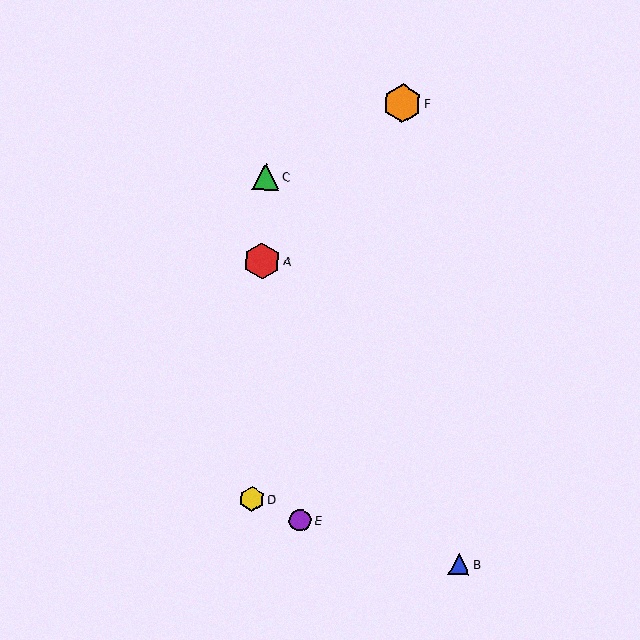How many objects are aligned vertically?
3 objects (A, C, D) are aligned vertically.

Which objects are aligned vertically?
Objects A, C, D are aligned vertically.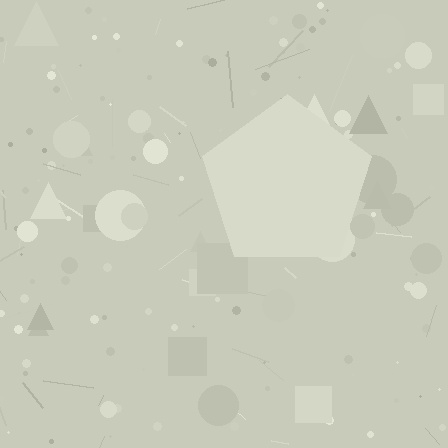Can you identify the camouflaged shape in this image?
The camouflaged shape is a pentagon.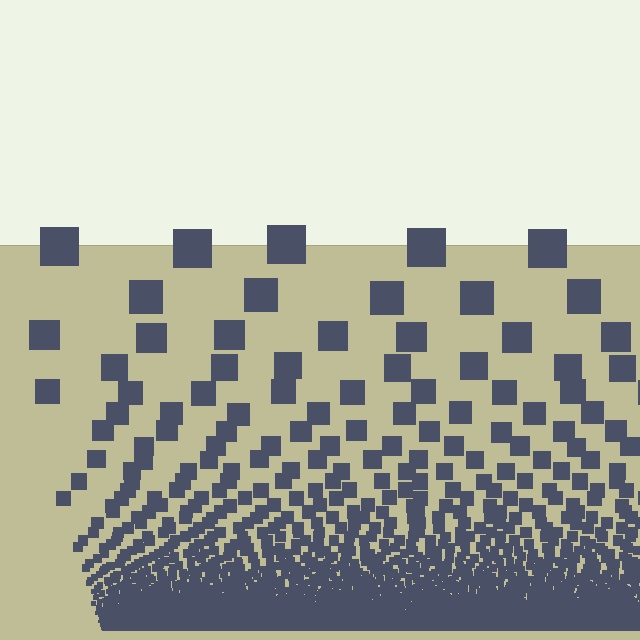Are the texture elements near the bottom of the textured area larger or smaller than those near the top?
Smaller. The gradient is inverted — elements near the bottom are smaller and denser.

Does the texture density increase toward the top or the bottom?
Density increases toward the bottom.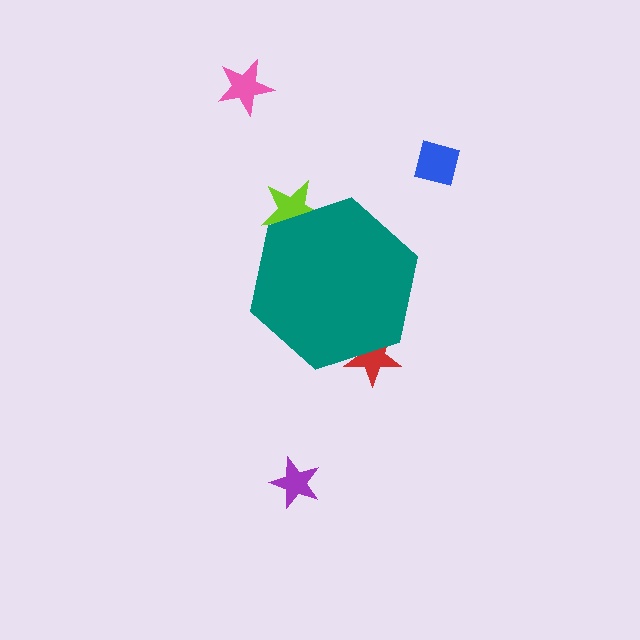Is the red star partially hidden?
Yes, the red star is partially hidden behind the teal hexagon.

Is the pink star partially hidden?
No, the pink star is fully visible.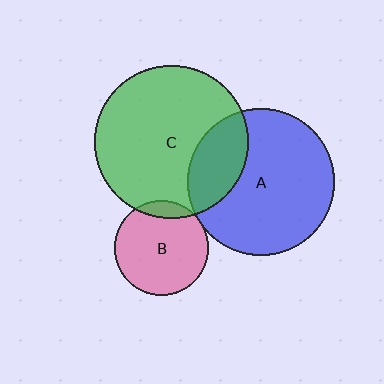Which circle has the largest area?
Circle C (green).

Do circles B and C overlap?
Yes.